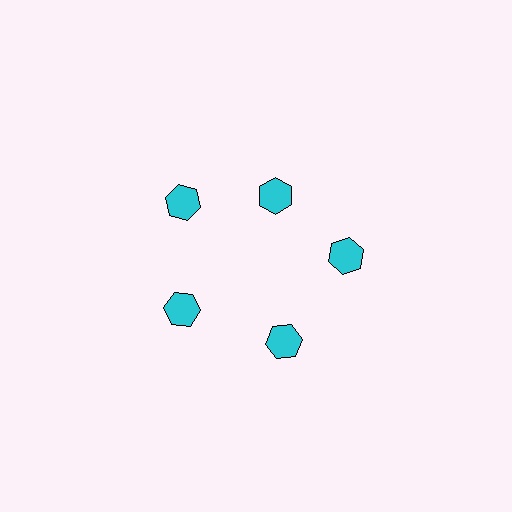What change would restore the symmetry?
The symmetry would be restored by moving it outward, back onto the ring so that all 5 hexagons sit at equal angles and equal distance from the center.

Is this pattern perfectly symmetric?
No. The 5 cyan hexagons are arranged in a ring, but one element near the 1 o'clock position is pulled inward toward the center, breaking the 5-fold rotational symmetry.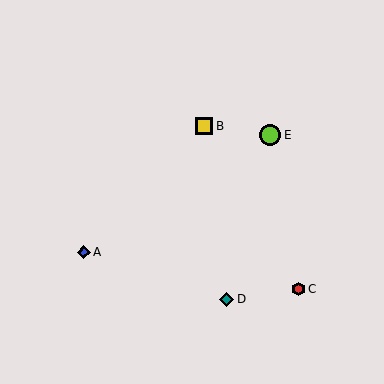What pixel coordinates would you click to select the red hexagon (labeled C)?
Click at (299, 289) to select the red hexagon C.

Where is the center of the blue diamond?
The center of the blue diamond is at (84, 252).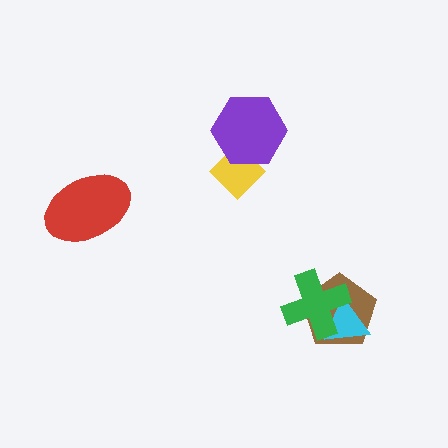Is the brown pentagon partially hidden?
Yes, it is partially covered by another shape.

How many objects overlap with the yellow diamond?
1 object overlaps with the yellow diamond.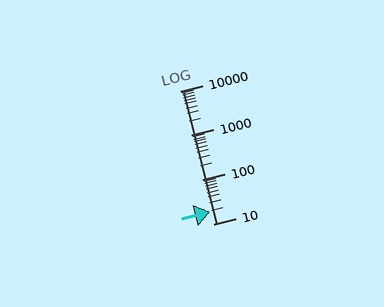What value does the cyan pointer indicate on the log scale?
The pointer indicates approximately 19.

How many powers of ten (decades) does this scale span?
The scale spans 3 decades, from 10 to 10000.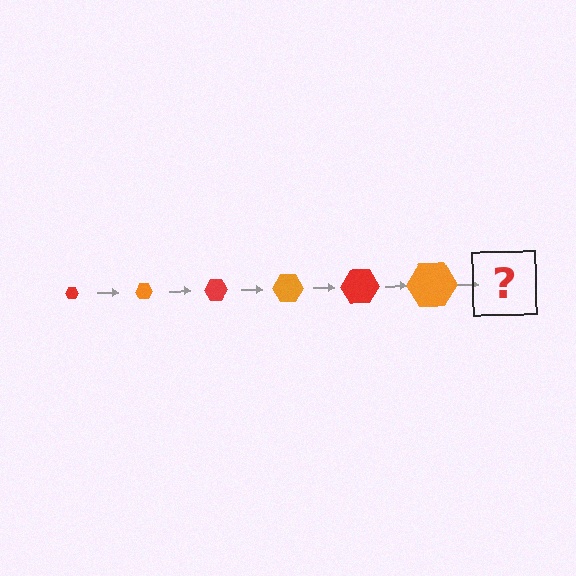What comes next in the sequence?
The next element should be a red hexagon, larger than the previous one.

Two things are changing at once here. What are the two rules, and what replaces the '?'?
The two rules are that the hexagon grows larger each step and the color cycles through red and orange. The '?' should be a red hexagon, larger than the previous one.